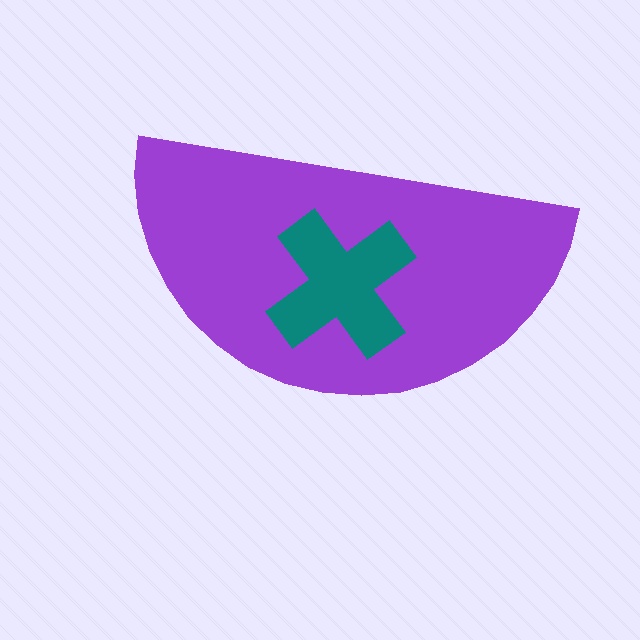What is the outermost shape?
The purple semicircle.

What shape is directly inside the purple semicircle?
The teal cross.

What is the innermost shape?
The teal cross.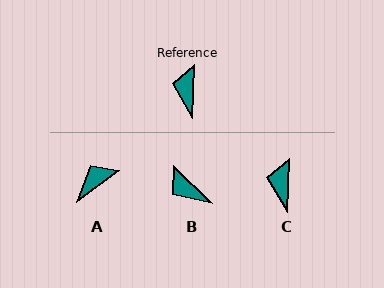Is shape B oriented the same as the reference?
No, it is off by about 48 degrees.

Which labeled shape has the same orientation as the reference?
C.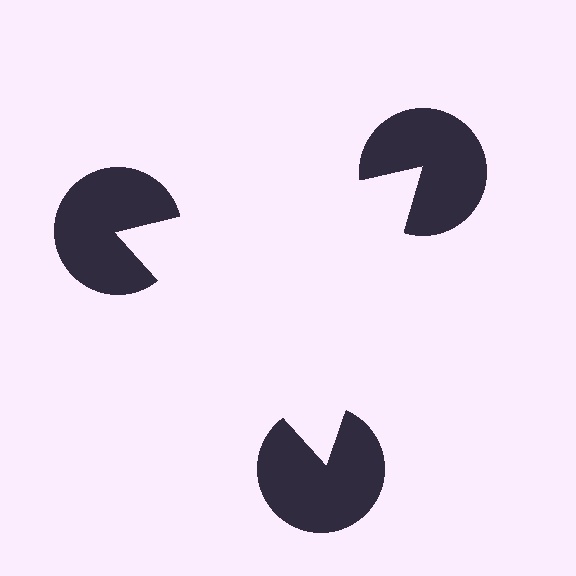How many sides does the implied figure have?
3 sides.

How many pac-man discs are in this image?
There are 3 — one at each vertex of the illusory triangle.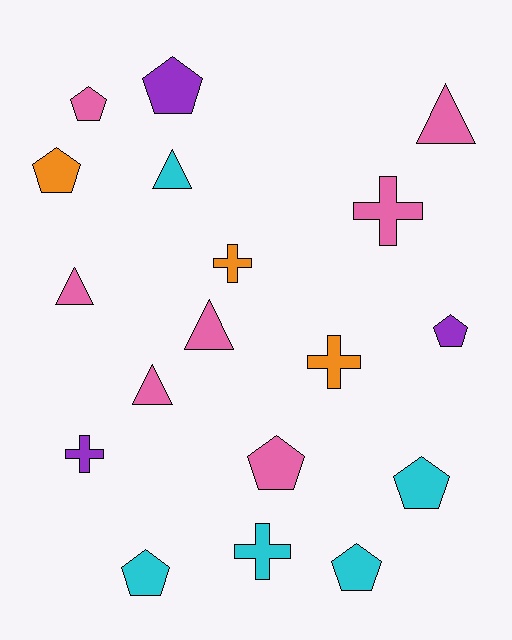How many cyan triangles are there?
There is 1 cyan triangle.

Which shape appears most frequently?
Pentagon, with 8 objects.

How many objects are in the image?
There are 18 objects.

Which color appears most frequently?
Pink, with 7 objects.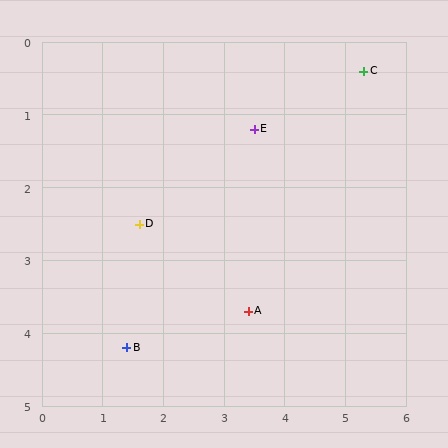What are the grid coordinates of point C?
Point C is at approximately (5.3, 0.4).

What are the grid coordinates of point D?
Point D is at approximately (1.6, 2.5).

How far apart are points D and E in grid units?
Points D and E are about 2.3 grid units apart.